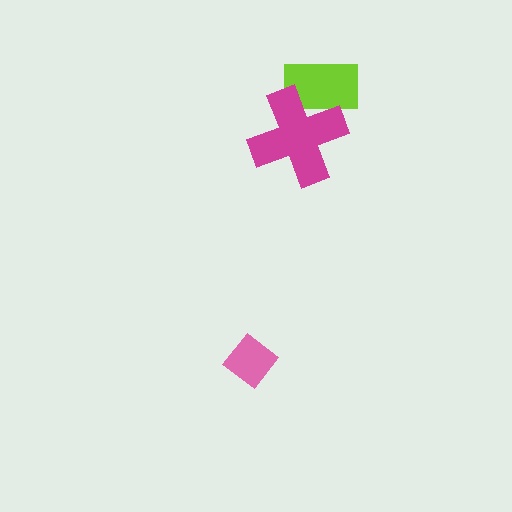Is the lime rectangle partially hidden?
Yes, it is partially covered by another shape.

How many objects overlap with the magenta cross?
1 object overlaps with the magenta cross.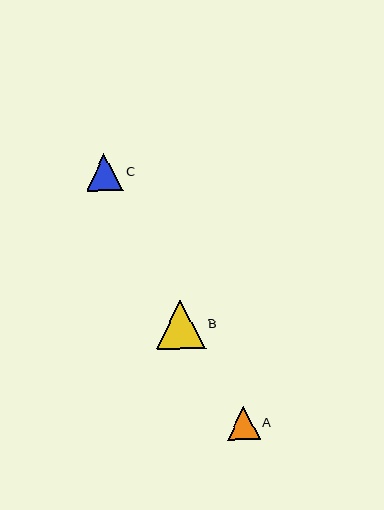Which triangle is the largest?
Triangle B is the largest with a size of approximately 49 pixels.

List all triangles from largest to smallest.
From largest to smallest: B, C, A.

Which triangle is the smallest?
Triangle A is the smallest with a size of approximately 33 pixels.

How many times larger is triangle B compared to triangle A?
Triangle B is approximately 1.5 times the size of triangle A.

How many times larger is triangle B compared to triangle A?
Triangle B is approximately 1.5 times the size of triangle A.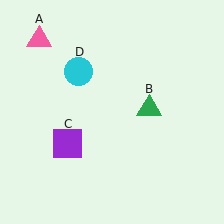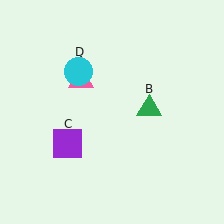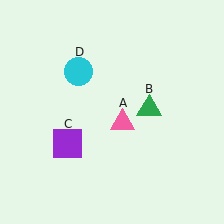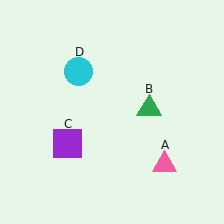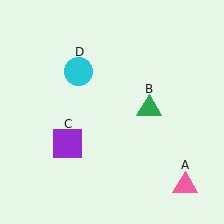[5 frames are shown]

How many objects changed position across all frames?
1 object changed position: pink triangle (object A).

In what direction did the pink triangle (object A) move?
The pink triangle (object A) moved down and to the right.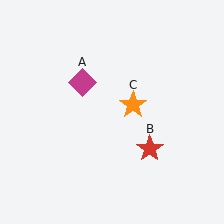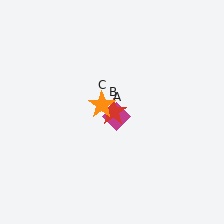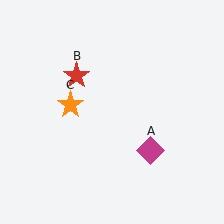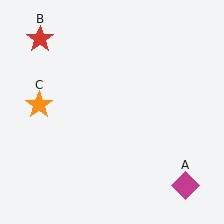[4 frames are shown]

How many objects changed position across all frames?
3 objects changed position: magenta diamond (object A), red star (object B), orange star (object C).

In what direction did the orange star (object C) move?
The orange star (object C) moved left.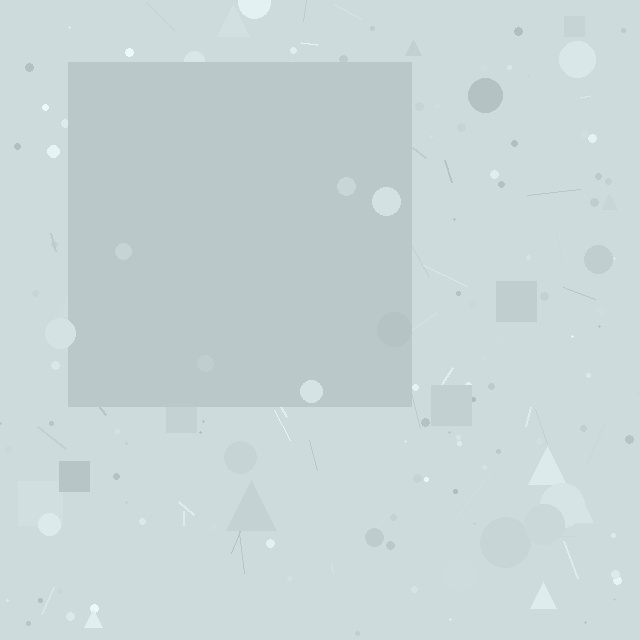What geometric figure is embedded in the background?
A square is embedded in the background.